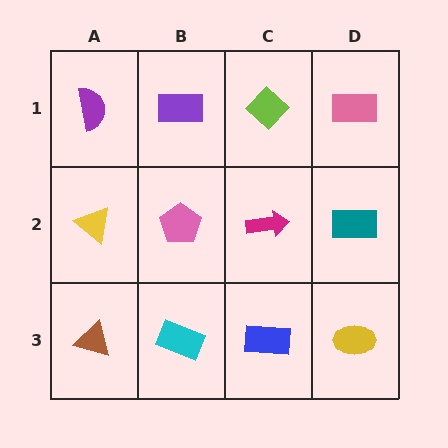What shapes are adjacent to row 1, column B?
A pink pentagon (row 2, column B), a purple semicircle (row 1, column A), a lime diamond (row 1, column C).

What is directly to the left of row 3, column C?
A cyan rectangle.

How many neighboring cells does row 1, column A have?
2.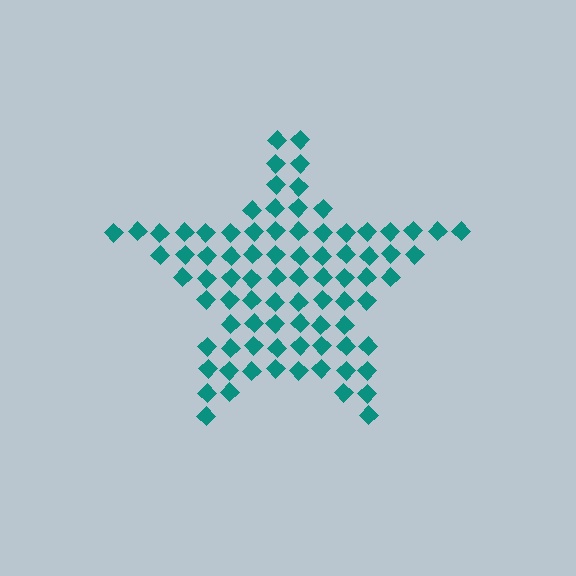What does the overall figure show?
The overall figure shows a star.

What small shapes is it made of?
It is made of small diamonds.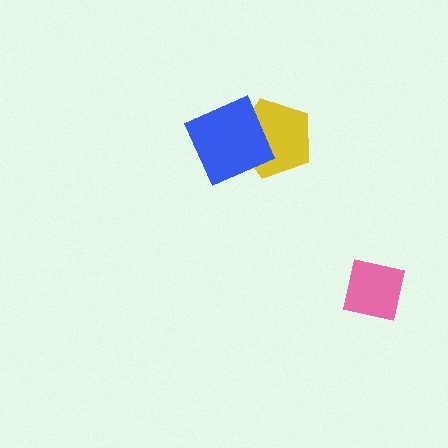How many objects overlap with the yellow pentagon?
1 object overlaps with the yellow pentagon.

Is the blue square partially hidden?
No, no other shape covers it.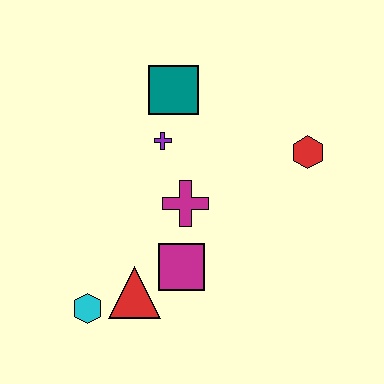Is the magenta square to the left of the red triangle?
No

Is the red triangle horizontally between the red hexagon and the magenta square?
No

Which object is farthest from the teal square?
The cyan hexagon is farthest from the teal square.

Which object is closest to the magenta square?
The red triangle is closest to the magenta square.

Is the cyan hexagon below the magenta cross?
Yes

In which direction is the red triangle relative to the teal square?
The red triangle is below the teal square.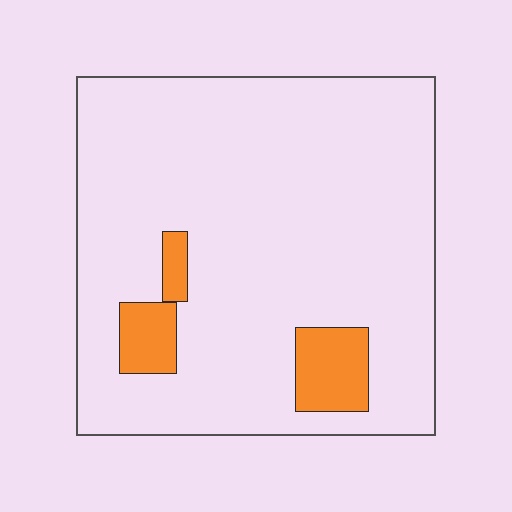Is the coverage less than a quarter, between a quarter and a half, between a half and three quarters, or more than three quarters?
Less than a quarter.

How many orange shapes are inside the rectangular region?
3.